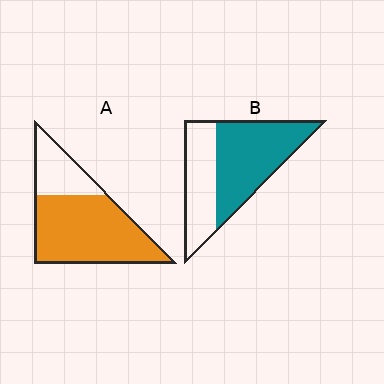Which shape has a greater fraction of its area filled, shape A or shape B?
Shape A.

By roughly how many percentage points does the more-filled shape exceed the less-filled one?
By roughly 10 percentage points (A over B).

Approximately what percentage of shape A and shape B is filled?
A is approximately 75% and B is approximately 60%.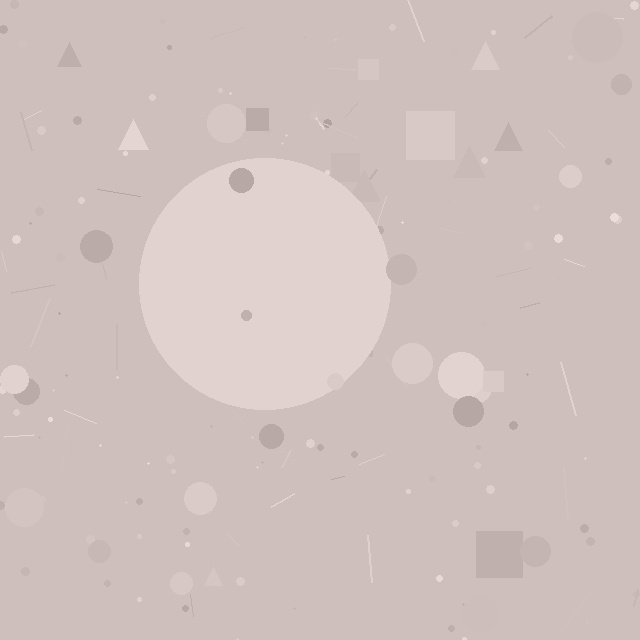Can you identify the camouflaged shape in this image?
The camouflaged shape is a circle.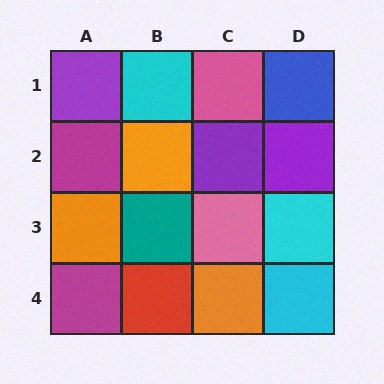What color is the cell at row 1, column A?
Purple.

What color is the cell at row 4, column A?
Magenta.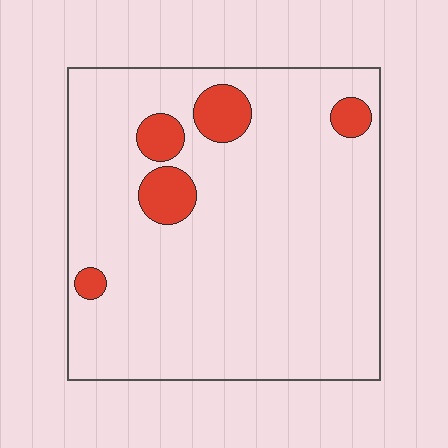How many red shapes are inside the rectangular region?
5.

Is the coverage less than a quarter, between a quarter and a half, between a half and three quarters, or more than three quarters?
Less than a quarter.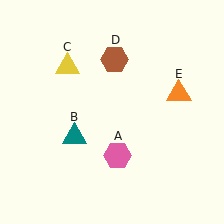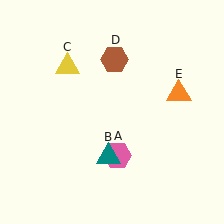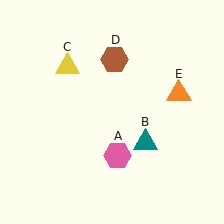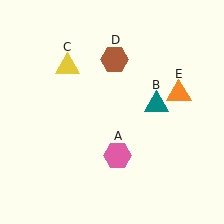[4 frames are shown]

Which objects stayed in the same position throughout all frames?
Pink hexagon (object A) and yellow triangle (object C) and brown hexagon (object D) and orange triangle (object E) remained stationary.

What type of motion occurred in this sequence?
The teal triangle (object B) rotated counterclockwise around the center of the scene.